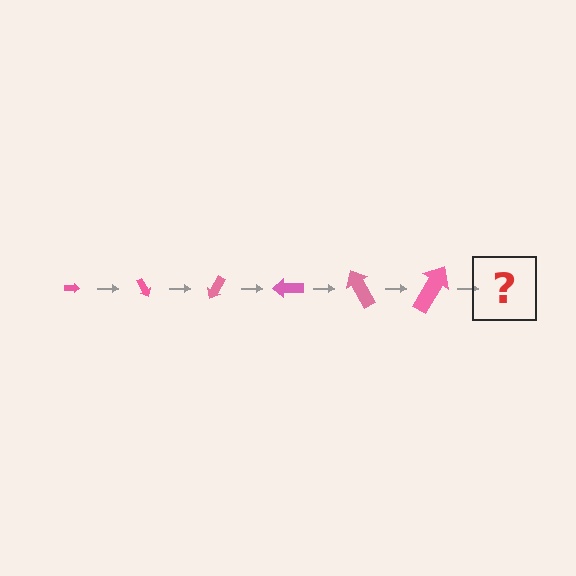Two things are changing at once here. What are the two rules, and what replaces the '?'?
The two rules are that the arrow grows larger each step and it rotates 60 degrees each step. The '?' should be an arrow, larger than the previous one and rotated 360 degrees from the start.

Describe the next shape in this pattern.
It should be an arrow, larger than the previous one and rotated 360 degrees from the start.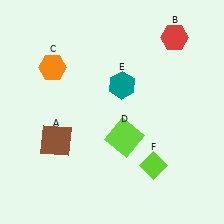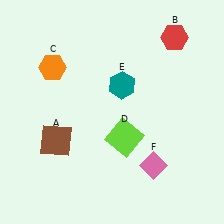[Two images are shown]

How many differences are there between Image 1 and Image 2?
There is 1 difference between the two images.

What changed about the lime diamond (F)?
In Image 1, F is lime. In Image 2, it changed to pink.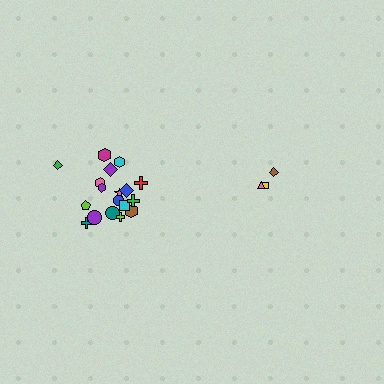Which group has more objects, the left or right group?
The left group.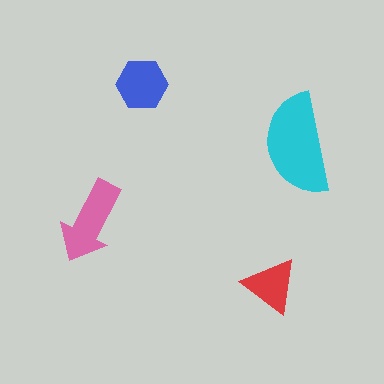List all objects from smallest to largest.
The red triangle, the blue hexagon, the pink arrow, the cyan semicircle.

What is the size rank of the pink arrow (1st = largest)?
2nd.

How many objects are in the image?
There are 4 objects in the image.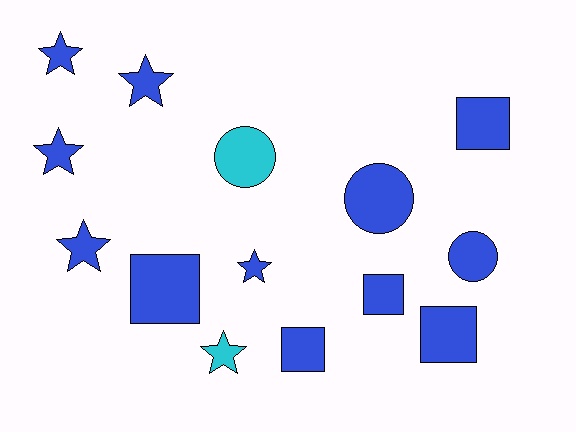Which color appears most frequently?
Blue, with 12 objects.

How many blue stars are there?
There are 5 blue stars.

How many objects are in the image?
There are 14 objects.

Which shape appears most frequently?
Star, with 6 objects.